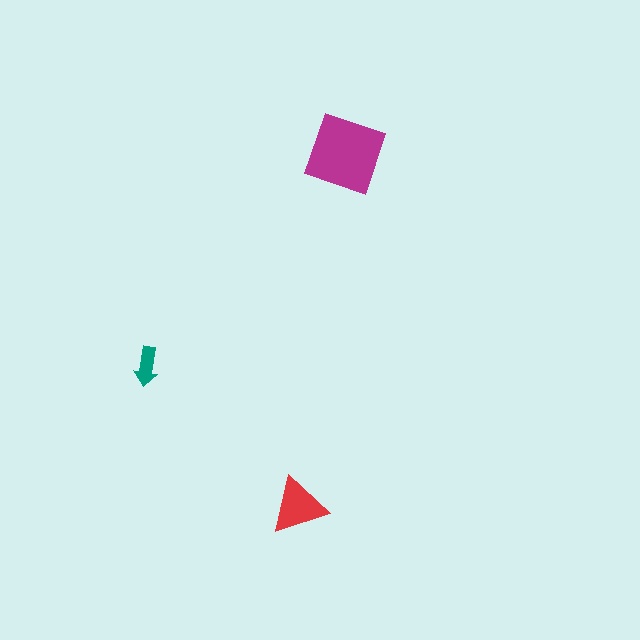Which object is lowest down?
The red triangle is bottommost.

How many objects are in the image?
There are 3 objects in the image.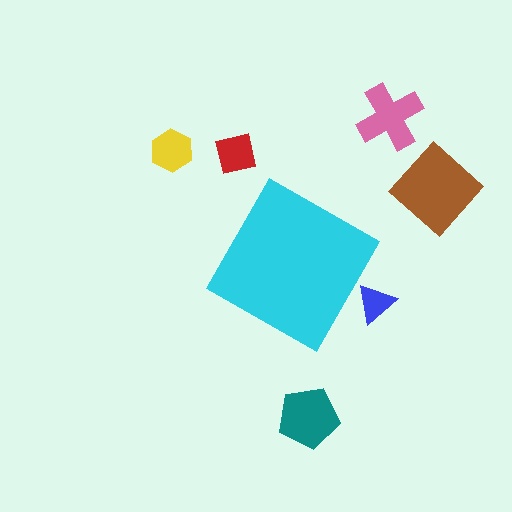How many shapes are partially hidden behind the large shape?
1 shape is partially hidden.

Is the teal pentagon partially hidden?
No, the teal pentagon is fully visible.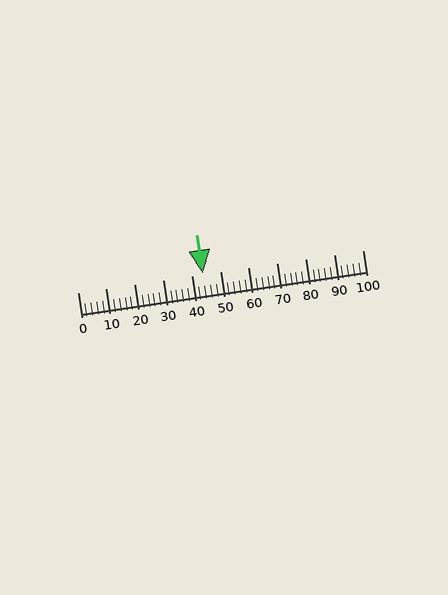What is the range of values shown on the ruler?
The ruler shows values from 0 to 100.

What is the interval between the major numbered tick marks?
The major tick marks are spaced 10 units apart.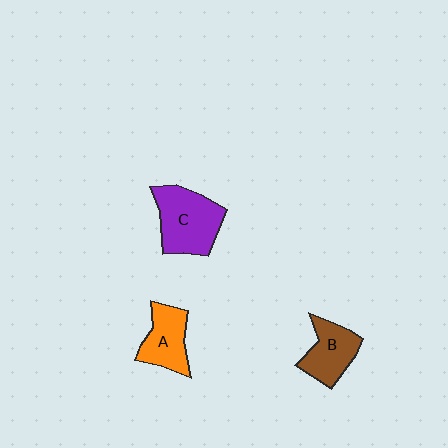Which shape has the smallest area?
Shape A (orange).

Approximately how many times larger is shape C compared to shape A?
Approximately 1.4 times.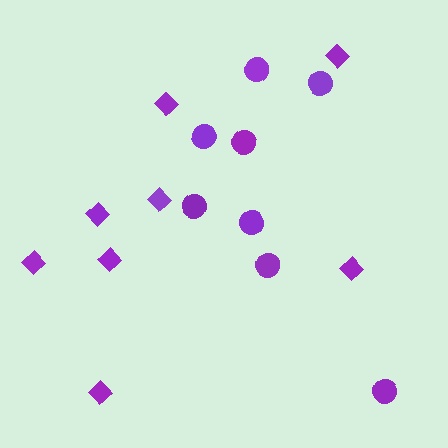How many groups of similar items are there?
There are 2 groups: one group of diamonds (8) and one group of circles (8).